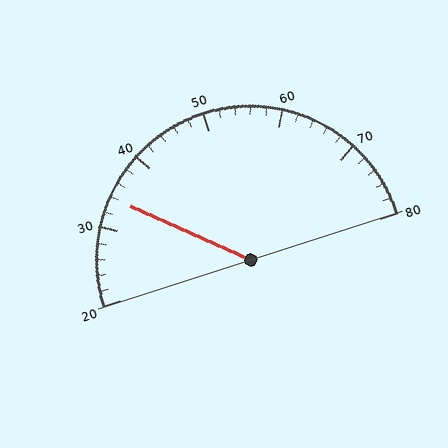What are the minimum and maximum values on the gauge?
The gauge ranges from 20 to 80.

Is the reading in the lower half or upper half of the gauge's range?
The reading is in the lower half of the range (20 to 80).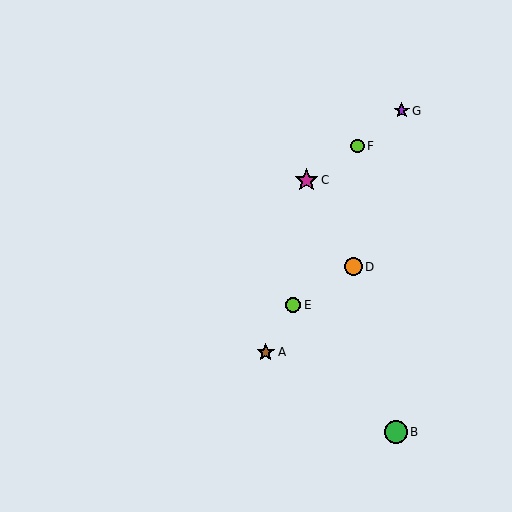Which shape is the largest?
The magenta star (labeled C) is the largest.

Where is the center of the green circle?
The center of the green circle is at (396, 432).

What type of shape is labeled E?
Shape E is a lime circle.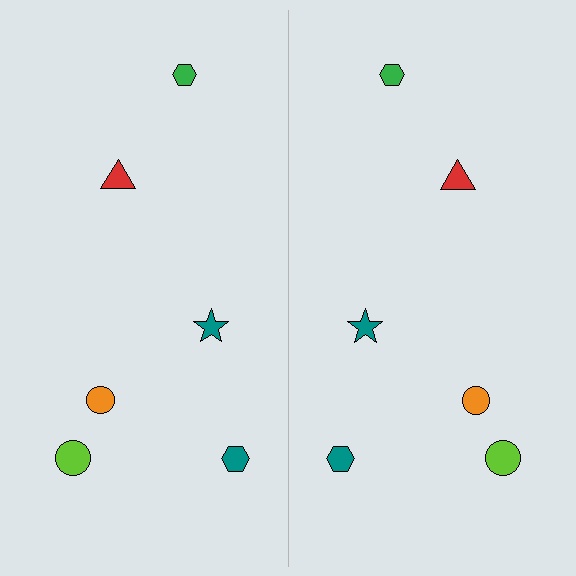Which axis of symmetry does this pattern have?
The pattern has a vertical axis of symmetry running through the center of the image.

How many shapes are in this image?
There are 12 shapes in this image.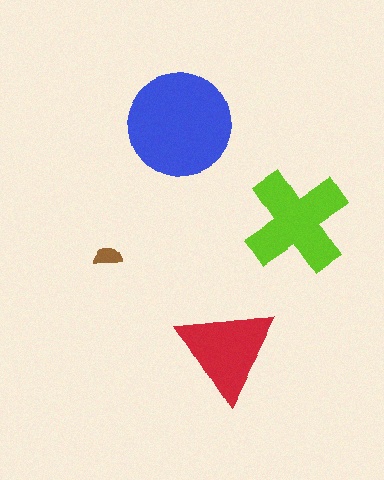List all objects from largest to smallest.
The blue circle, the lime cross, the red triangle, the brown semicircle.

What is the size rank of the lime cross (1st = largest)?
2nd.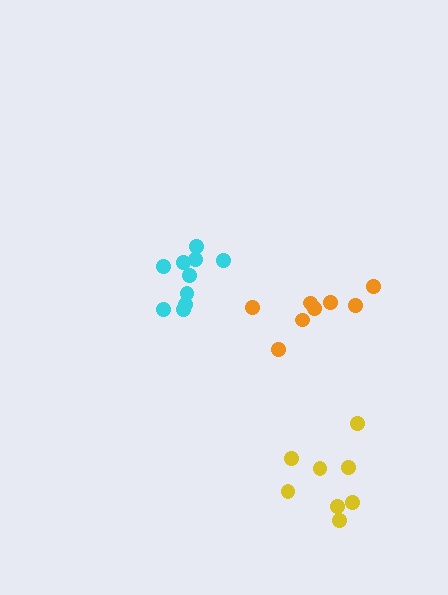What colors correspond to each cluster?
The clusters are colored: yellow, cyan, orange.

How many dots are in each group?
Group 1: 8 dots, Group 2: 10 dots, Group 3: 8 dots (26 total).